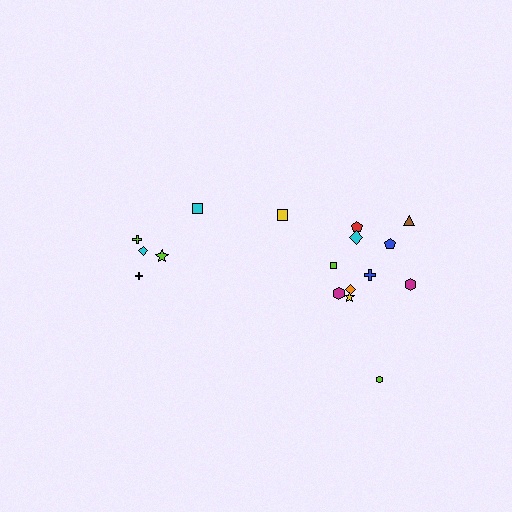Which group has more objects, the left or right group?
The right group.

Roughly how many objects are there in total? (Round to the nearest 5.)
Roughly 15 objects in total.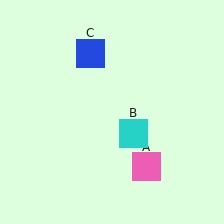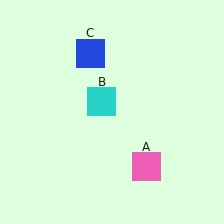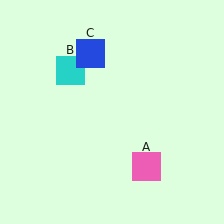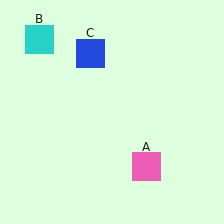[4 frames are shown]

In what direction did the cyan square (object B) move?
The cyan square (object B) moved up and to the left.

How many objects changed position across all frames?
1 object changed position: cyan square (object B).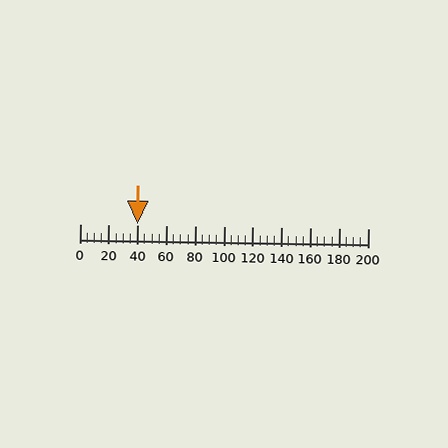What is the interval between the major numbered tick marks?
The major tick marks are spaced 20 units apart.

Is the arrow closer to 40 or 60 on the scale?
The arrow is closer to 40.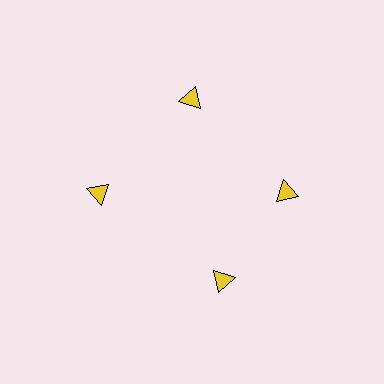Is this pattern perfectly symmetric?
No. The 4 yellow triangles are arranged in a ring, but one element near the 6 o'clock position is rotated out of alignment along the ring, breaking the 4-fold rotational symmetry.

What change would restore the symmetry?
The symmetry would be restored by rotating it back into even spacing with its neighbors so that all 4 triangles sit at equal angles and equal distance from the center.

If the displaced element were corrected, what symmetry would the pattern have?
It would have 4-fold rotational symmetry — the pattern would map onto itself every 90 degrees.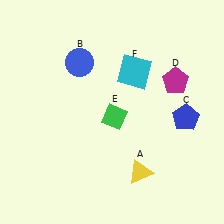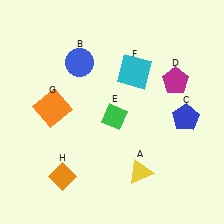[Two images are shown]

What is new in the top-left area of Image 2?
An orange square (G) was added in the top-left area of Image 2.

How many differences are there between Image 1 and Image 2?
There are 2 differences between the two images.